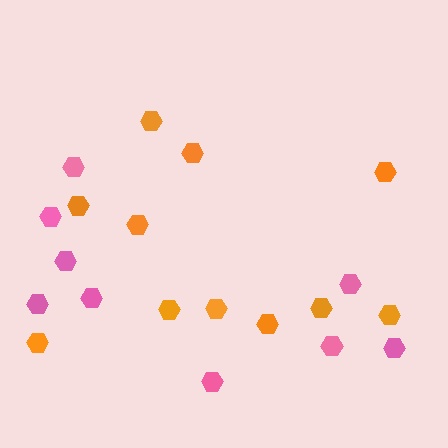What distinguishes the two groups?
There are 2 groups: one group of pink hexagons (9) and one group of orange hexagons (11).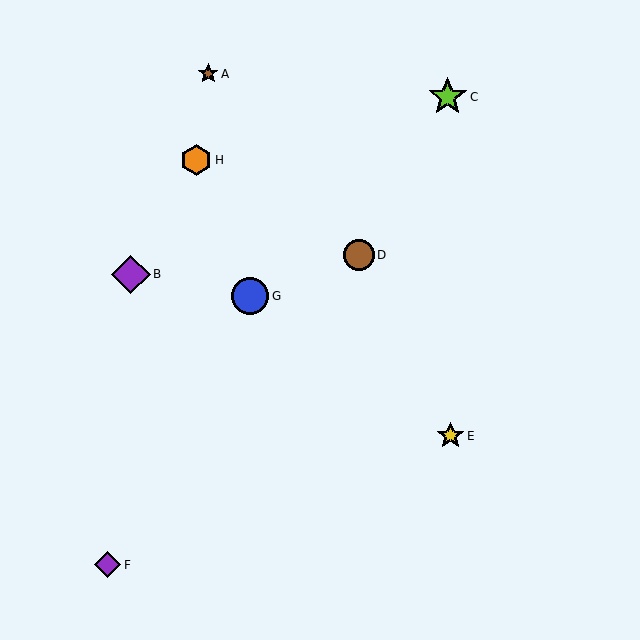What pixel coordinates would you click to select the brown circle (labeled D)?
Click at (359, 255) to select the brown circle D.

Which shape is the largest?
The lime star (labeled C) is the largest.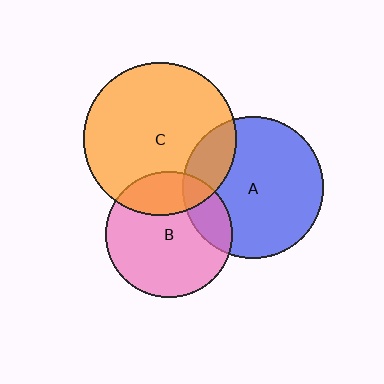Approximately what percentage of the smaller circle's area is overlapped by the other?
Approximately 20%.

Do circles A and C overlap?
Yes.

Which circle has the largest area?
Circle C (orange).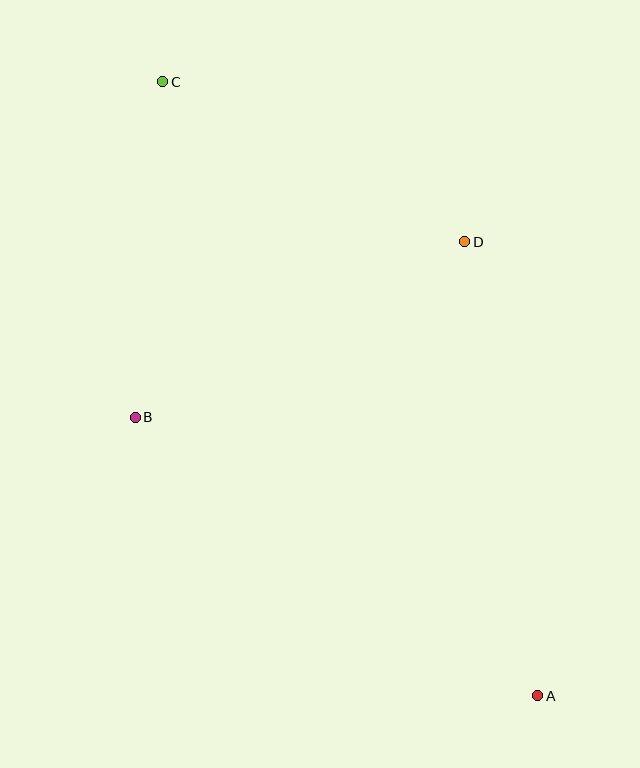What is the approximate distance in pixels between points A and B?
The distance between A and B is approximately 490 pixels.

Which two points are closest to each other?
Points B and C are closest to each other.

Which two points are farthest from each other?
Points A and C are farthest from each other.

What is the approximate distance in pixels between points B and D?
The distance between B and D is approximately 374 pixels.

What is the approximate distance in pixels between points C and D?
The distance between C and D is approximately 342 pixels.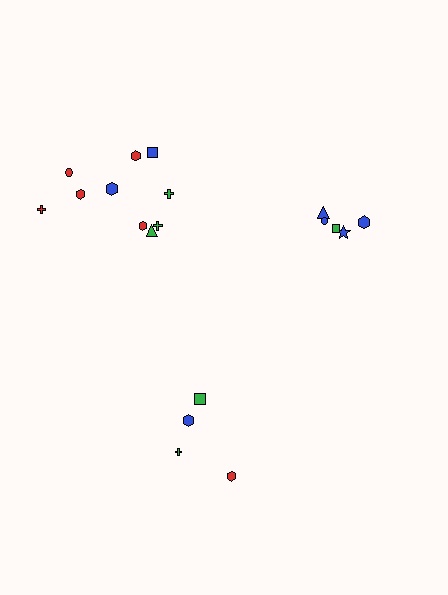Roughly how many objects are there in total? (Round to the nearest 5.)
Roughly 20 objects in total.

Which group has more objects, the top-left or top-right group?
The top-left group.